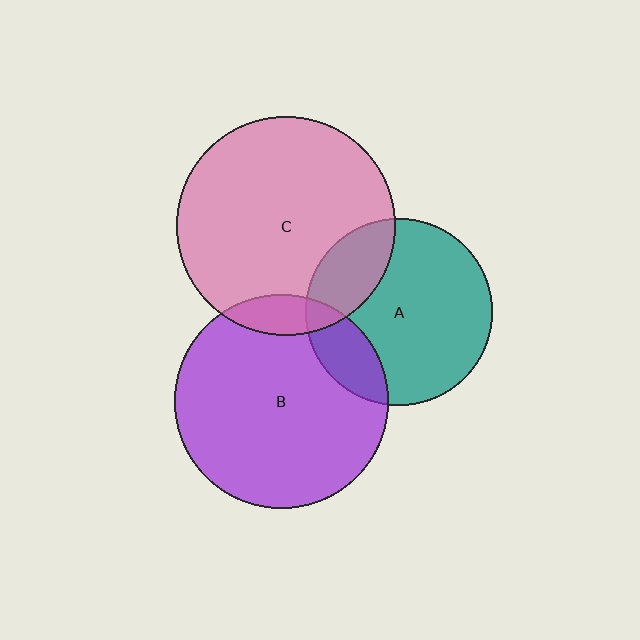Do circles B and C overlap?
Yes.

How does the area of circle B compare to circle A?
Approximately 1.3 times.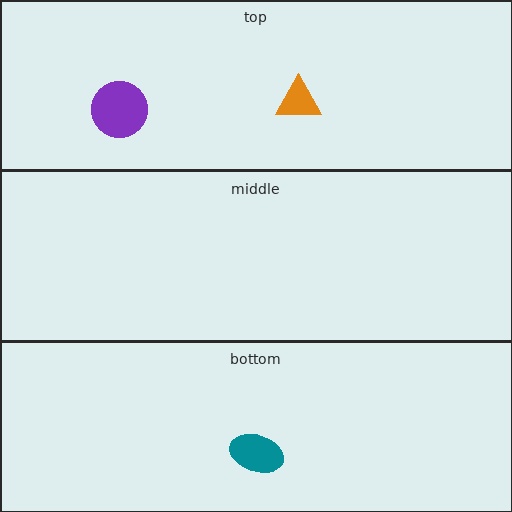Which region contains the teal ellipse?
The bottom region.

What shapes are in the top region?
The orange triangle, the purple circle.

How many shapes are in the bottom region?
1.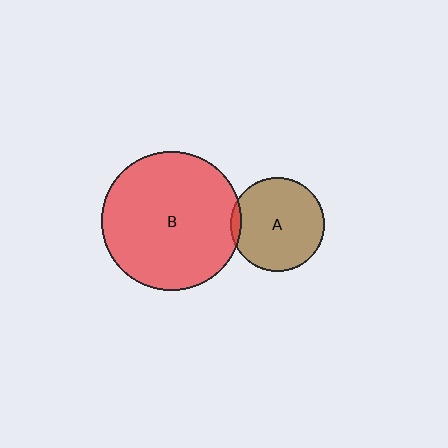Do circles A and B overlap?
Yes.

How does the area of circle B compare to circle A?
Approximately 2.2 times.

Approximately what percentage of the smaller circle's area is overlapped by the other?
Approximately 5%.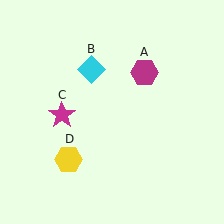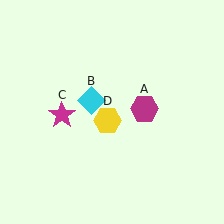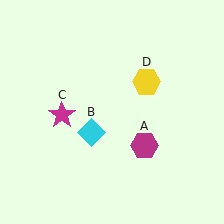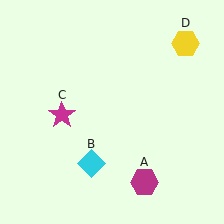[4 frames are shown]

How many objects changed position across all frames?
3 objects changed position: magenta hexagon (object A), cyan diamond (object B), yellow hexagon (object D).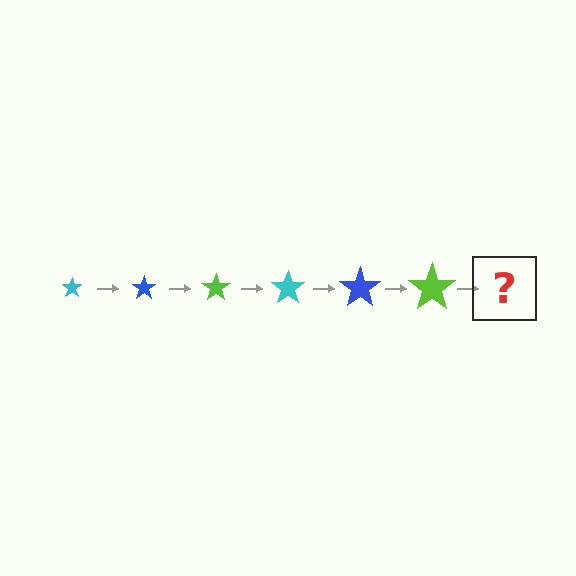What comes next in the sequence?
The next element should be a cyan star, larger than the previous one.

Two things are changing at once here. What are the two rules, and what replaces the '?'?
The two rules are that the star grows larger each step and the color cycles through cyan, blue, and lime. The '?' should be a cyan star, larger than the previous one.